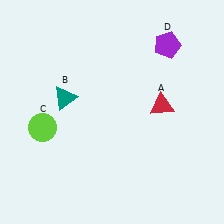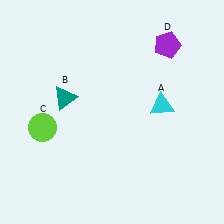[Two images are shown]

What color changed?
The triangle (A) changed from red in Image 1 to cyan in Image 2.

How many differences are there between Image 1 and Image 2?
There is 1 difference between the two images.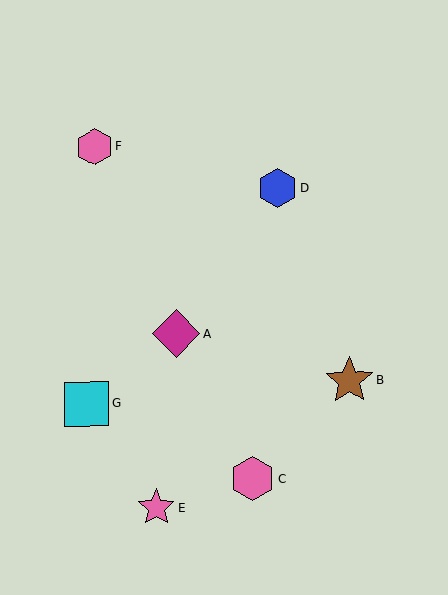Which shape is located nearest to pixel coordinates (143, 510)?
The pink star (labeled E) at (156, 508) is nearest to that location.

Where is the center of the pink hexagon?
The center of the pink hexagon is at (252, 479).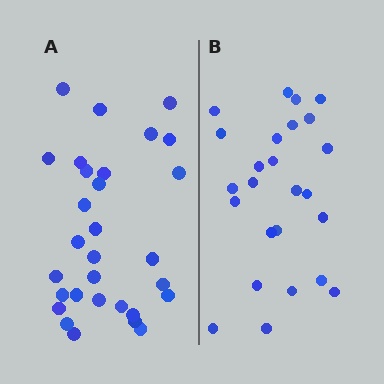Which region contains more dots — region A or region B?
Region A (the left region) has more dots.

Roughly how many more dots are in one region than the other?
Region A has about 5 more dots than region B.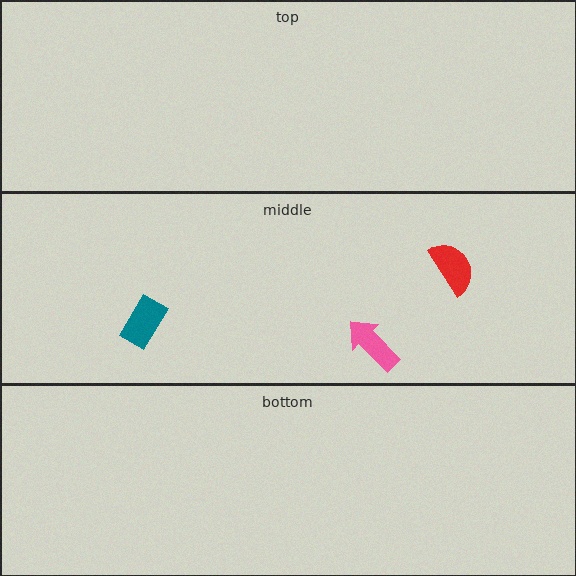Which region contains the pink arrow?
The middle region.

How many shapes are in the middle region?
3.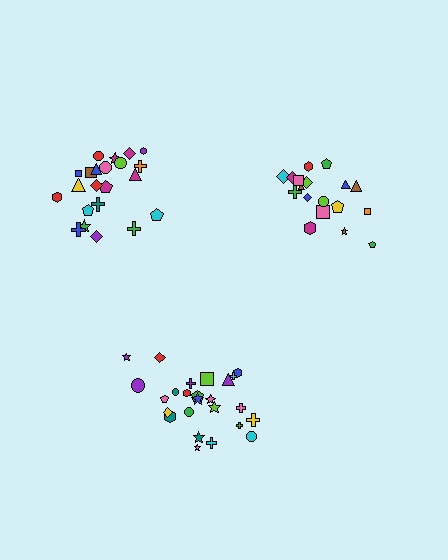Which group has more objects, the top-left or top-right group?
The top-left group.